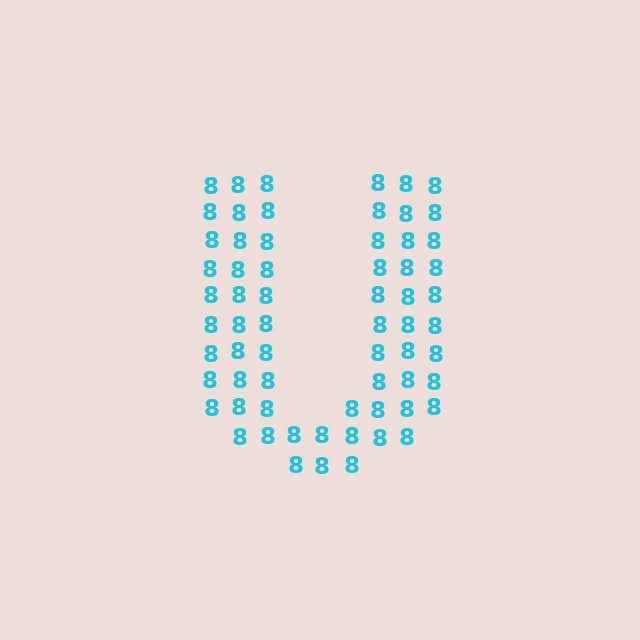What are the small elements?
The small elements are digit 8's.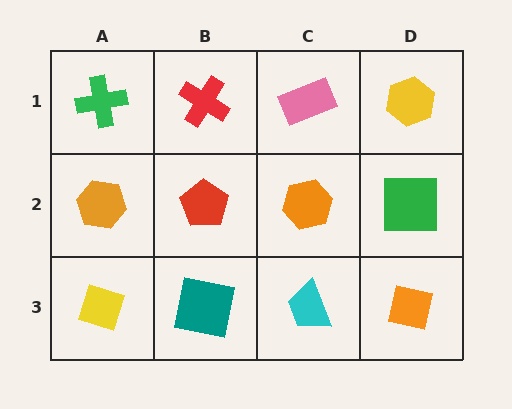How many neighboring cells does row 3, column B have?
3.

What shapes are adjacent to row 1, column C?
An orange hexagon (row 2, column C), a red cross (row 1, column B), a yellow hexagon (row 1, column D).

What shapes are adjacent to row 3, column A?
An orange hexagon (row 2, column A), a teal square (row 3, column B).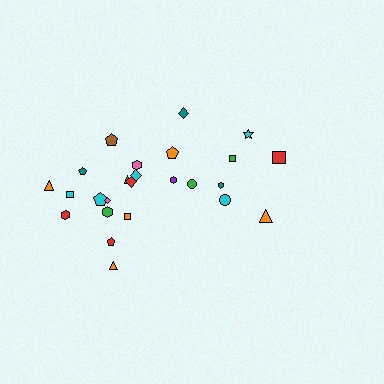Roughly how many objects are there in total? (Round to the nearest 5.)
Roughly 25 objects in total.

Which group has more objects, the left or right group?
The left group.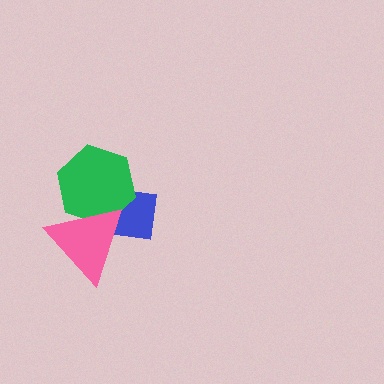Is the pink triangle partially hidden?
No, no other shape covers it.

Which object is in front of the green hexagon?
The pink triangle is in front of the green hexagon.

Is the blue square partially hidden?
Yes, it is partially covered by another shape.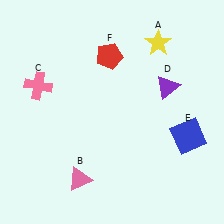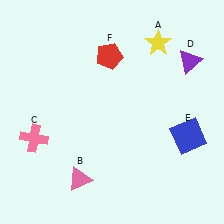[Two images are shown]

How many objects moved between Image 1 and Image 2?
2 objects moved between the two images.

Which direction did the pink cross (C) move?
The pink cross (C) moved down.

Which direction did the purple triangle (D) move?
The purple triangle (D) moved up.